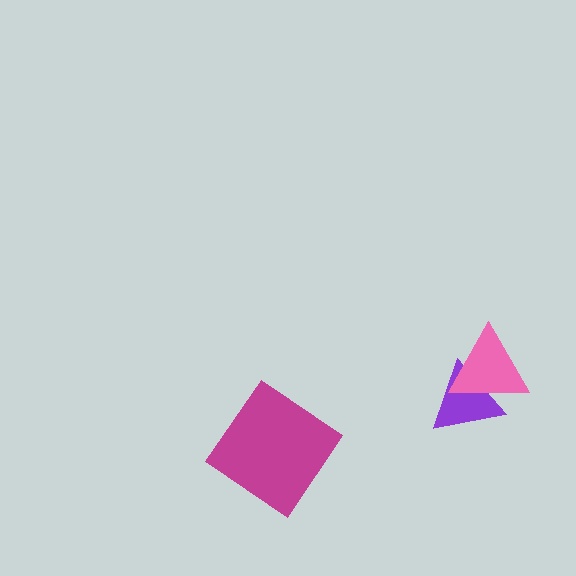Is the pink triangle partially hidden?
No, no other shape covers it.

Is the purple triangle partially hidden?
Yes, it is partially covered by another shape.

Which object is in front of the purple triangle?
The pink triangle is in front of the purple triangle.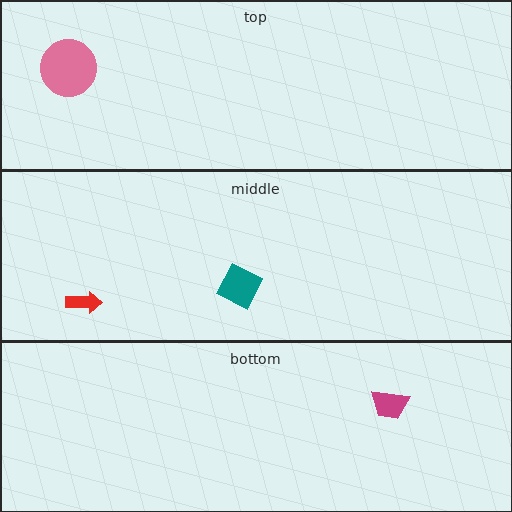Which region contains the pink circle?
The top region.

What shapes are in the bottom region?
The magenta trapezoid.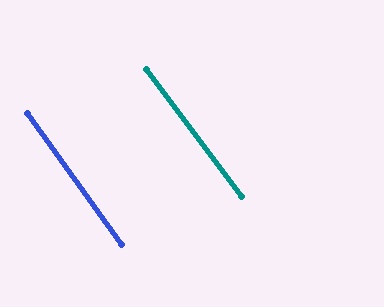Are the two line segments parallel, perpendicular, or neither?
Parallel — their directions differ by only 1.3°.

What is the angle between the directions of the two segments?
Approximately 1 degree.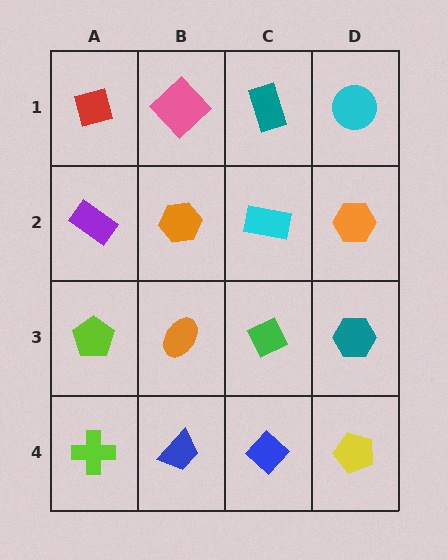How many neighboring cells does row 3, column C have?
4.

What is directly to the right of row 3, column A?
An orange ellipse.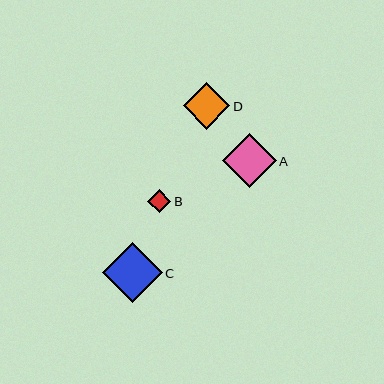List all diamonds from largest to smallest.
From largest to smallest: C, A, D, B.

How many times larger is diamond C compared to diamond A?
Diamond C is approximately 1.1 times the size of diamond A.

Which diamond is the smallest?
Diamond B is the smallest with a size of approximately 23 pixels.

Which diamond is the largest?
Diamond C is the largest with a size of approximately 60 pixels.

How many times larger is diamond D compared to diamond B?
Diamond D is approximately 2.0 times the size of diamond B.